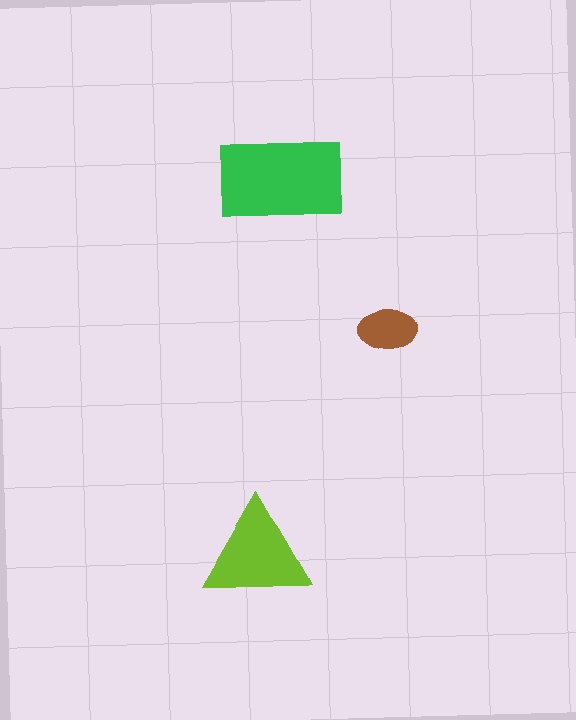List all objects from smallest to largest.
The brown ellipse, the lime triangle, the green rectangle.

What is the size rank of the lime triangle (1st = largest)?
2nd.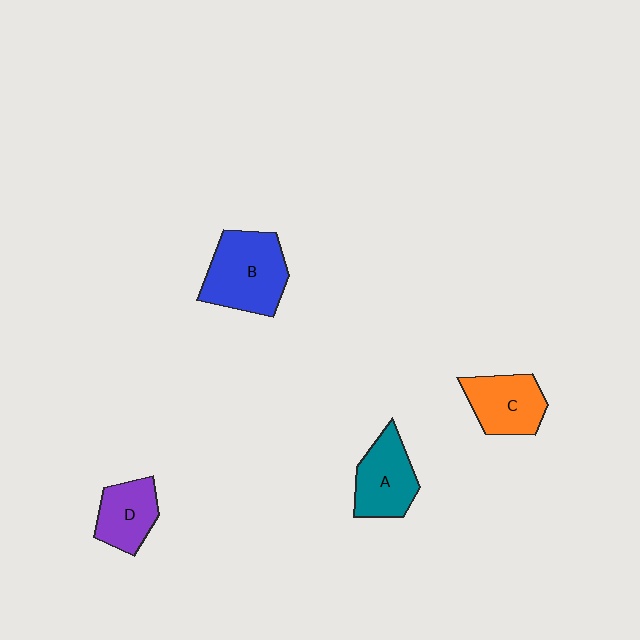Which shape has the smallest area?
Shape D (purple).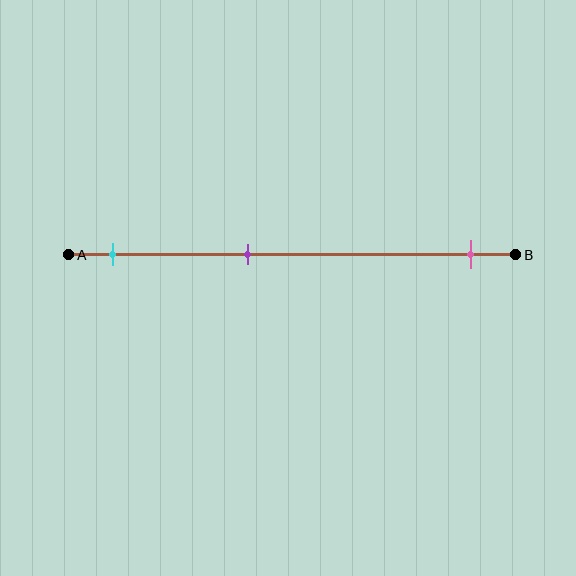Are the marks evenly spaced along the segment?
No, the marks are not evenly spaced.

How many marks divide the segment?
There are 3 marks dividing the segment.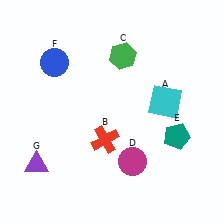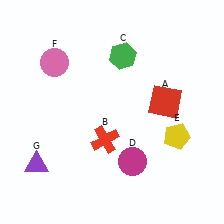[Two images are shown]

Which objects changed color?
A changed from cyan to red. E changed from teal to yellow. F changed from blue to pink.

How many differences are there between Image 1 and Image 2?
There are 3 differences between the two images.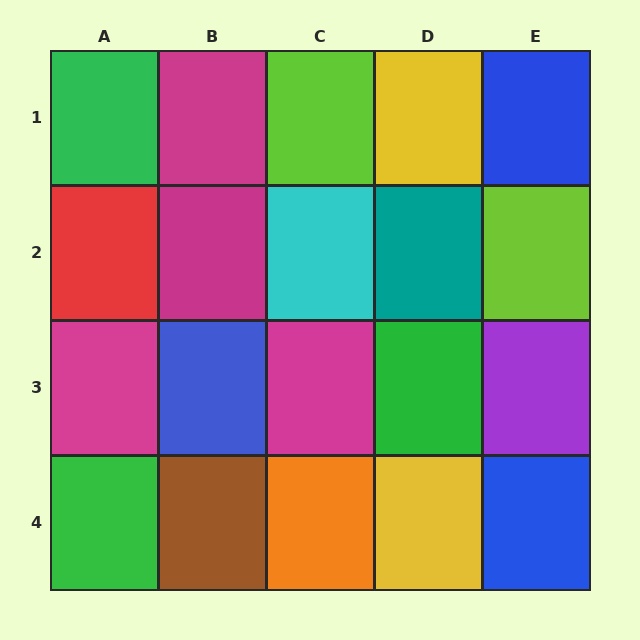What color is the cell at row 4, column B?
Brown.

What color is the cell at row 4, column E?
Blue.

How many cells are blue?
3 cells are blue.